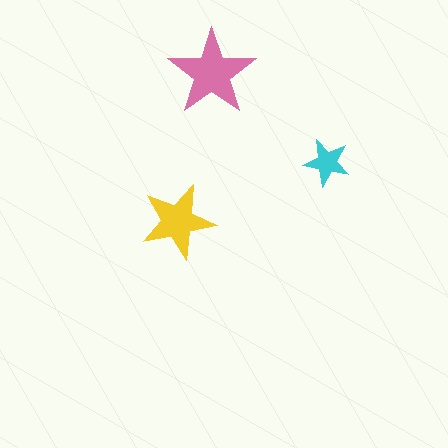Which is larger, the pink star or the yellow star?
The pink one.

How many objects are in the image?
There are 3 objects in the image.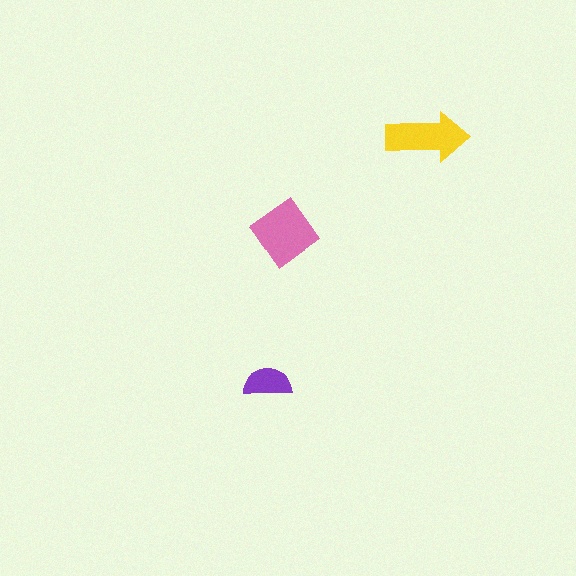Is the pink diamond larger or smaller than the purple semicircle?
Larger.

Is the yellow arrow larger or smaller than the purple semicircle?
Larger.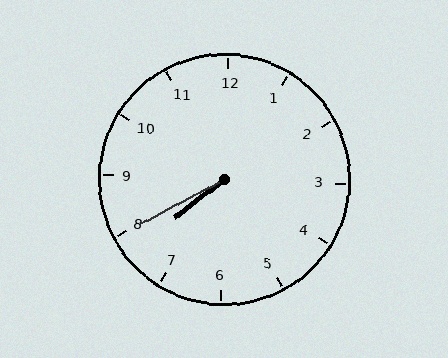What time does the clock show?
7:40.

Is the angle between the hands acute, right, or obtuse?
It is acute.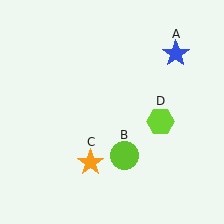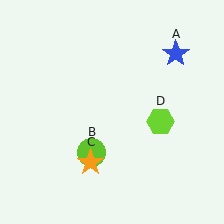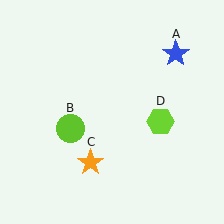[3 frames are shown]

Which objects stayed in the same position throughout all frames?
Blue star (object A) and orange star (object C) and lime hexagon (object D) remained stationary.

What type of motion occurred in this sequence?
The lime circle (object B) rotated clockwise around the center of the scene.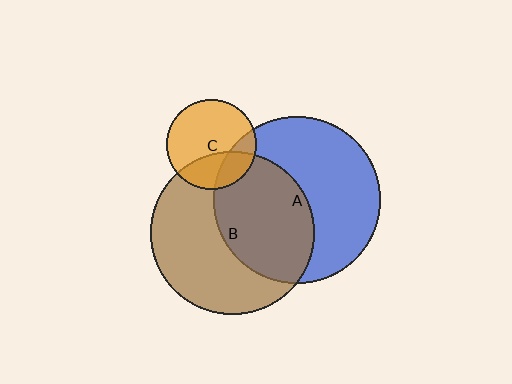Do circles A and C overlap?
Yes.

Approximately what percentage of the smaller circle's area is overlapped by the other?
Approximately 20%.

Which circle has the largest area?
Circle A (blue).